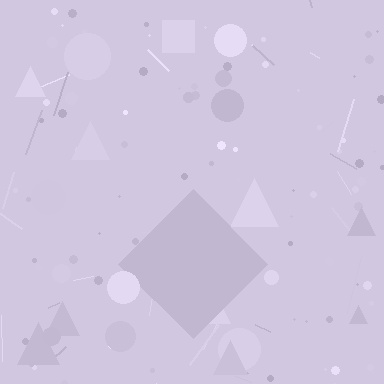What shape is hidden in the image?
A diamond is hidden in the image.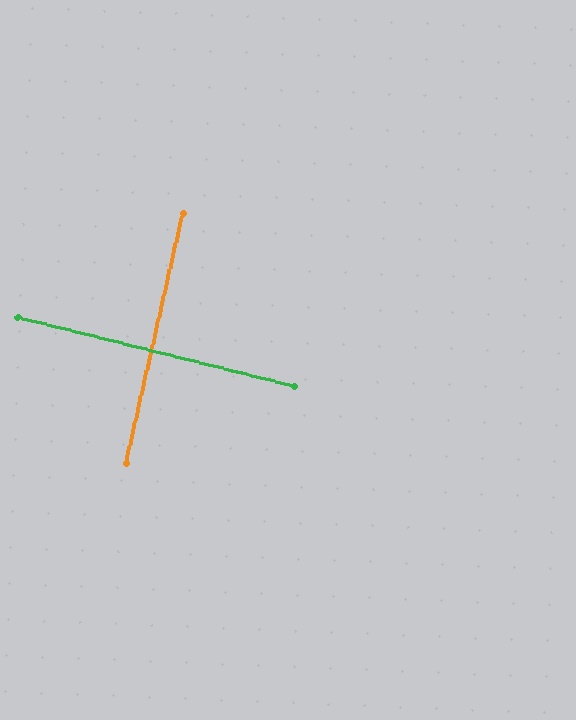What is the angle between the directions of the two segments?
Approximately 89 degrees.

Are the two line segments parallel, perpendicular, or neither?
Perpendicular — they meet at approximately 89°.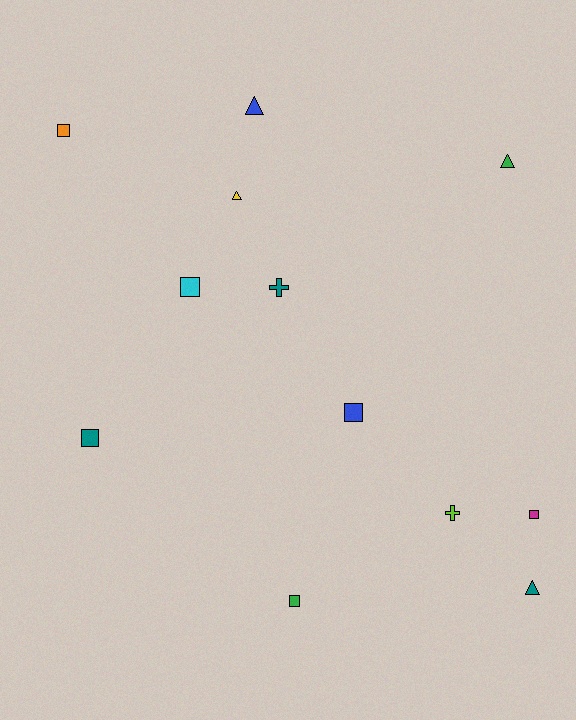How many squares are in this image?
There are 6 squares.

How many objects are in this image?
There are 12 objects.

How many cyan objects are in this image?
There is 1 cyan object.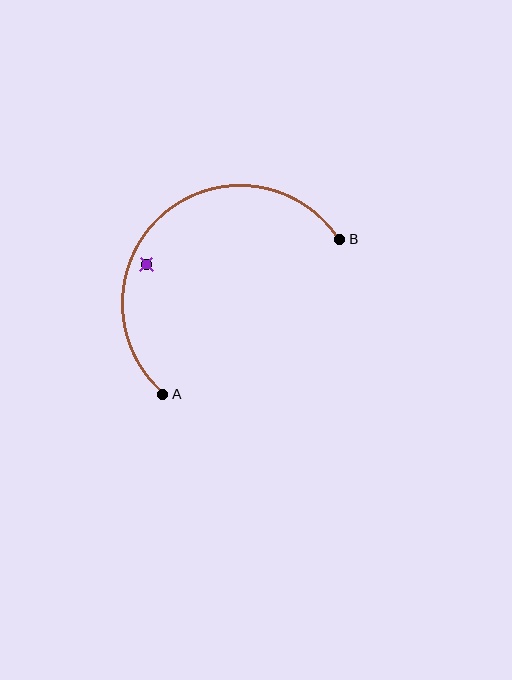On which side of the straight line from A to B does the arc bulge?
The arc bulges above and to the left of the straight line connecting A and B.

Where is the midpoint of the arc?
The arc midpoint is the point on the curve farthest from the straight line joining A and B. It sits above and to the left of that line.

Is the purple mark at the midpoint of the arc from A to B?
No — the purple mark does not lie on the arc at all. It sits slightly inside the curve.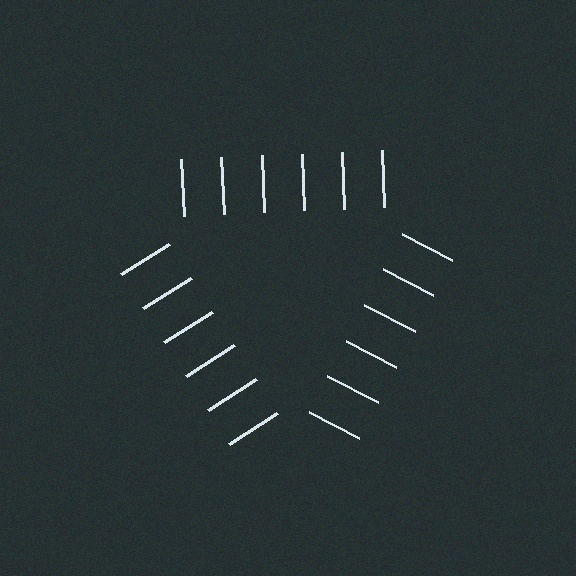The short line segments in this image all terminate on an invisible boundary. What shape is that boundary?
An illusory triangle — the line segments terminate on its edges but no continuous stroke is drawn.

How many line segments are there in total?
18 — 6 along each of the 3 edges.